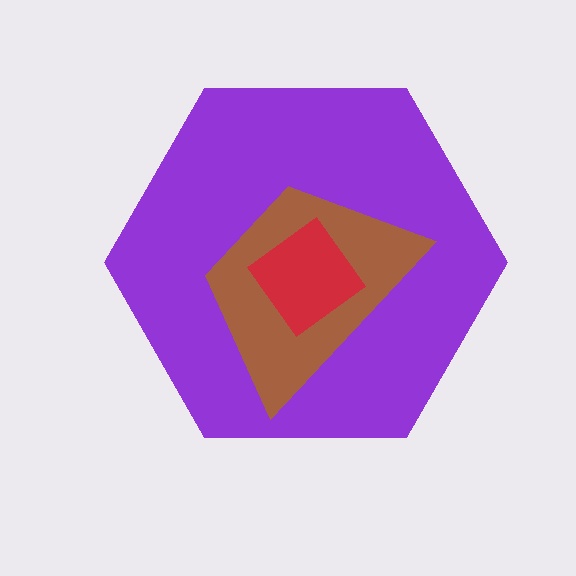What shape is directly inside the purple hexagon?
The brown trapezoid.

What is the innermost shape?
The red diamond.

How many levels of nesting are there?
3.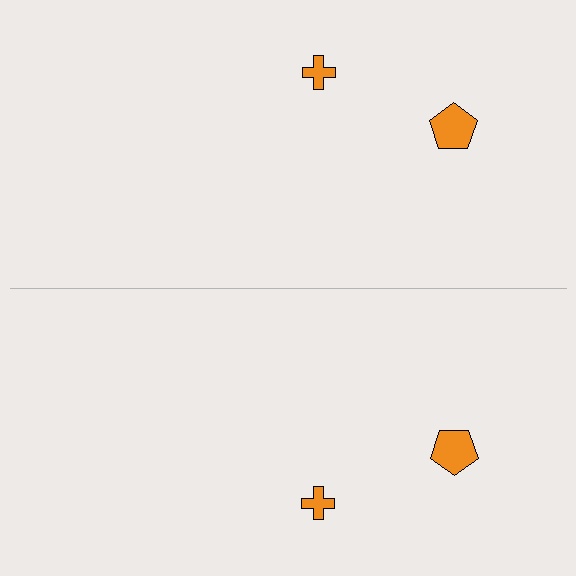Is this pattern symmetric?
Yes, this pattern has bilateral (reflection) symmetry.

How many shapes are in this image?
There are 4 shapes in this image.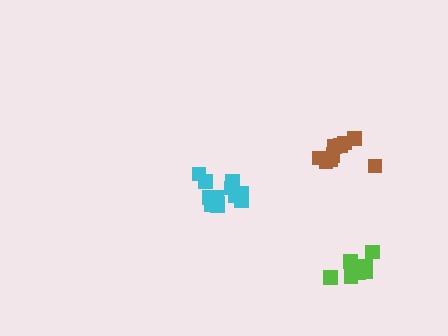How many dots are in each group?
Group 1: 11 dots, Group 2: 7 dots, Group 3: 12 dots (30 total).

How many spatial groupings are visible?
There are 3 spatial groupings.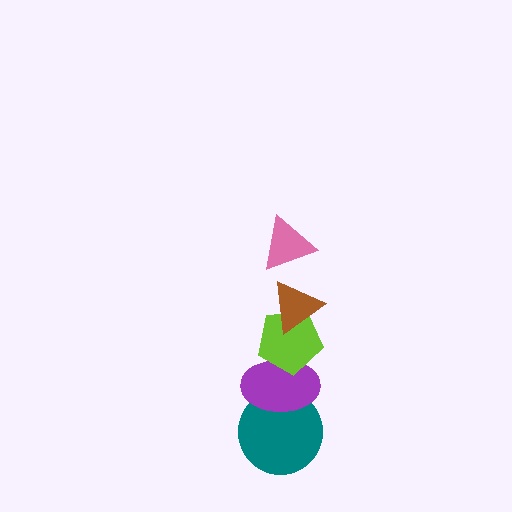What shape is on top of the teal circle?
The purple ellipse is on top of the teal circle.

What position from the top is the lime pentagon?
The lime pentagon is 3rd from the top.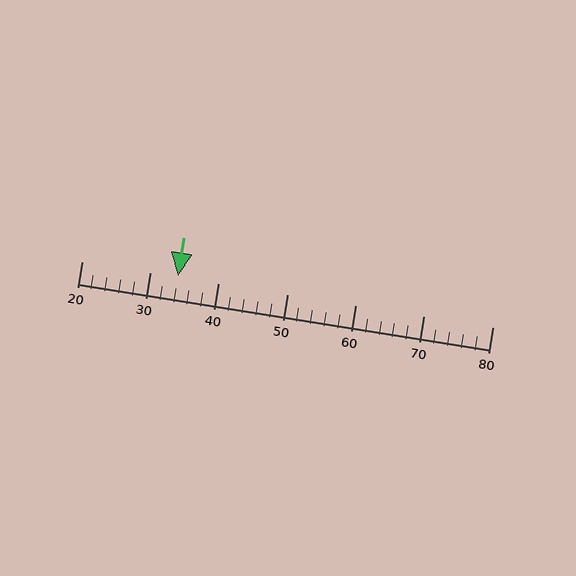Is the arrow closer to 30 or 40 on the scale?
The arrow is closer to 30.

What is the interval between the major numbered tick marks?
The major tick marks are spaced 10 units apart.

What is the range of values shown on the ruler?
The ruler shows values from 20 to 80.